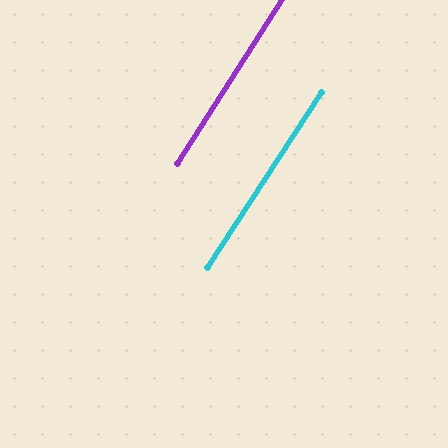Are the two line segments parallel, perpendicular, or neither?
Parallel — their directions differ by only 0.5°.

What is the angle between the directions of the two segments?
Approximately 1 degree.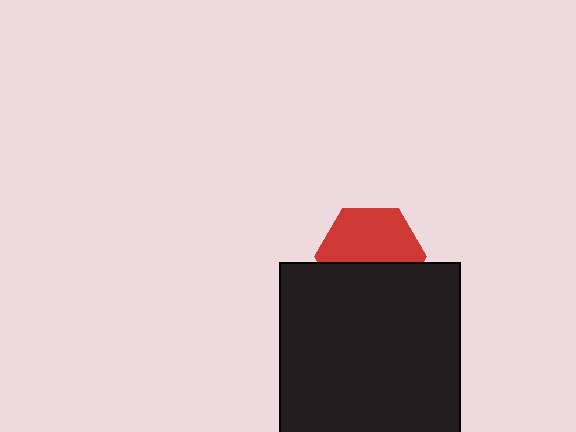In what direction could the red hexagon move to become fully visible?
The red hexagon could move up. That would shift it out from behind the black square entirely.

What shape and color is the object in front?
The object in front is a black square.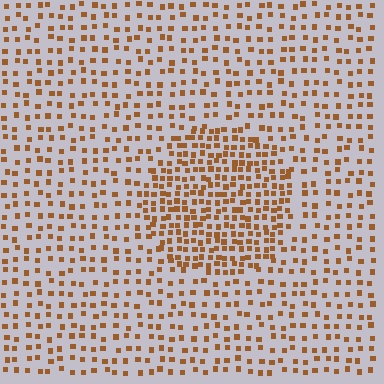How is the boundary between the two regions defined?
The boundary is defined by a change in element density (approximately 2.0x ratio). All elements are the same color, size, and shape.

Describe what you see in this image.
The image contains small brown elements arranged at two different densities. A circle-shaped region is visible where the elements are more densely packed than the surrounding area.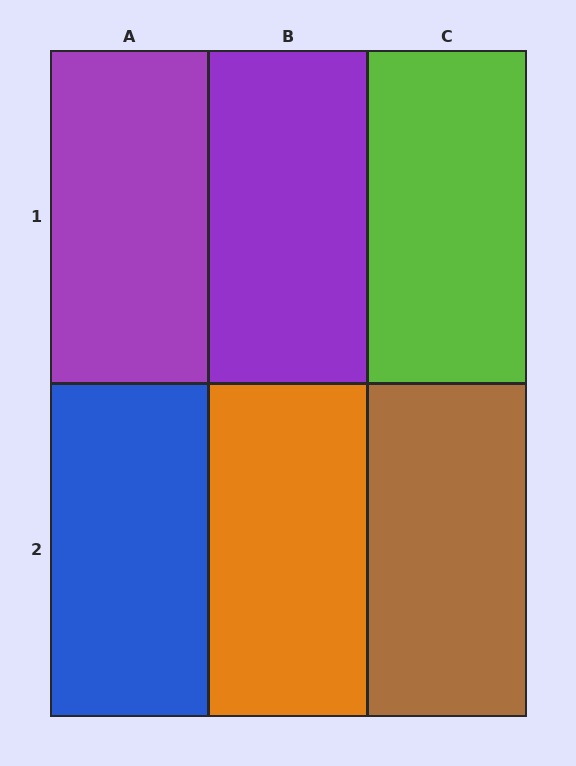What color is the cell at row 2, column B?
Orange.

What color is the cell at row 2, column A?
Blue.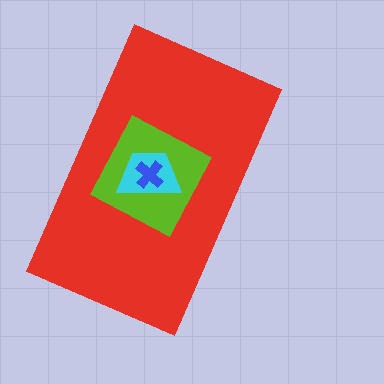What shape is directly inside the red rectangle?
The lime square.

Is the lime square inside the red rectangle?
Yes.